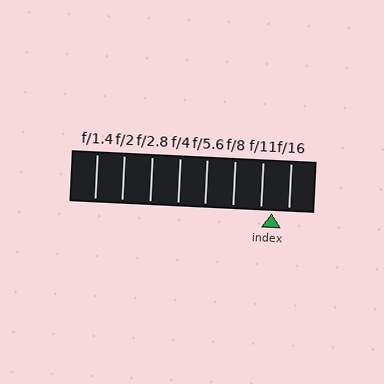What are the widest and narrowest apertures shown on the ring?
The widest aperture shown is f/1.4 and the narrowest is f/16.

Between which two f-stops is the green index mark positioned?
The index mark is between f/11 and f/16.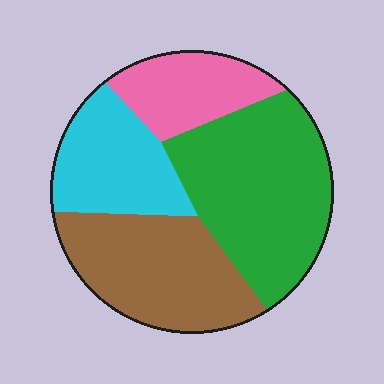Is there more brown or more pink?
Brown.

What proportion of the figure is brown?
Brown covers 28% of the figure.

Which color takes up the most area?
Green, at roughly 35%.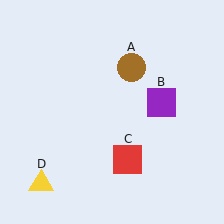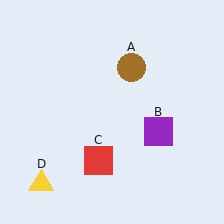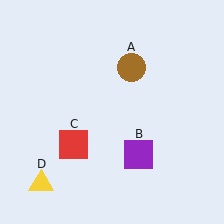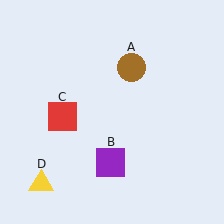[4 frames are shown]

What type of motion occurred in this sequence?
The purple square (object B), red square (object C) rotated clockwise around the center of the scene.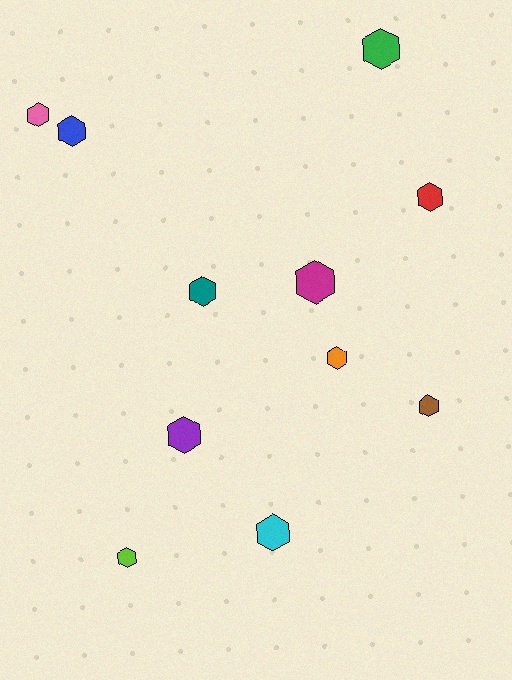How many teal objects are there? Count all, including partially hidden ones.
There is 1 teal object.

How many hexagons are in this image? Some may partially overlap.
There are 11 hexagons.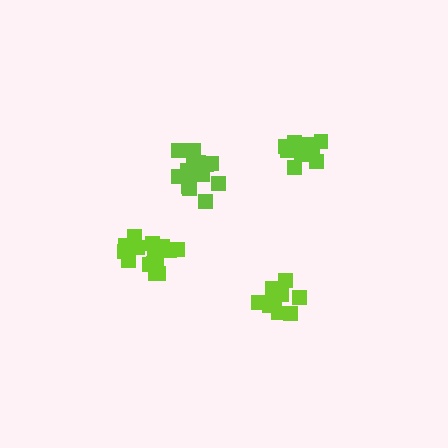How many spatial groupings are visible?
There are 4 spatial groupings.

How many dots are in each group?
Group 1: 10 dots, Group 2: 15 dots, Group 3: 12 dots, Group 4: 15 dots (52 total).